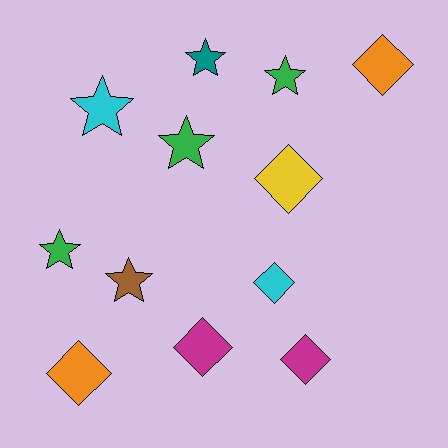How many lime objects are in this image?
There are no lime objects.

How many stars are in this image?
There are 6 stars.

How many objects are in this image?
There are 12 objects.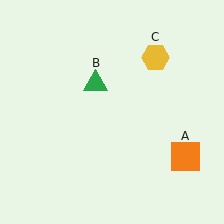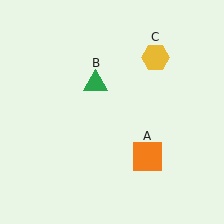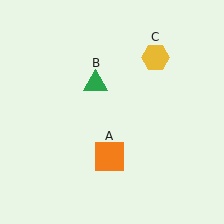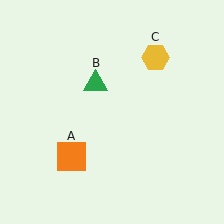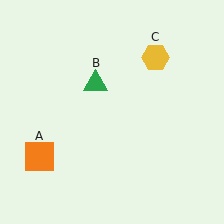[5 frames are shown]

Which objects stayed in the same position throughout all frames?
Green triangle (object B) and yellow hexagon (object C) remained stationary.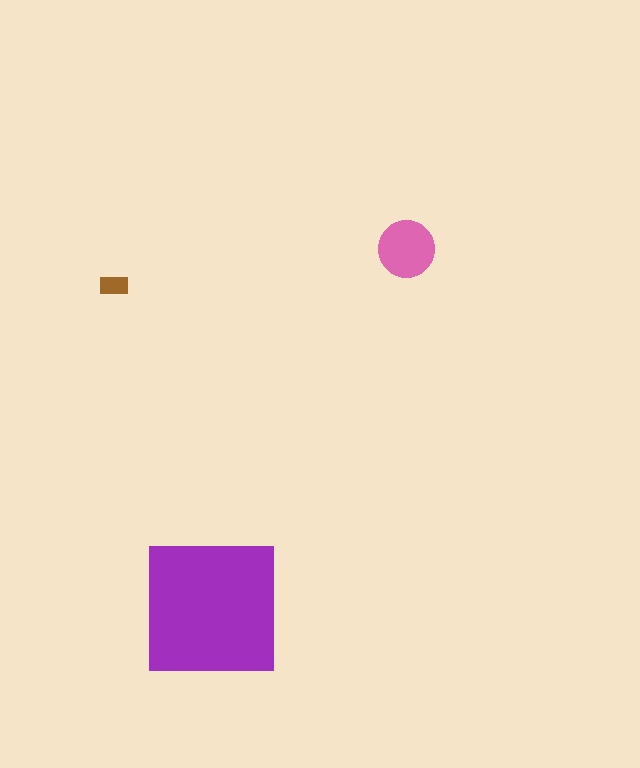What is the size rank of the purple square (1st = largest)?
1st.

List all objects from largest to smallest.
The purple square, the pink circle, the brown rectangle.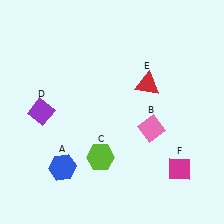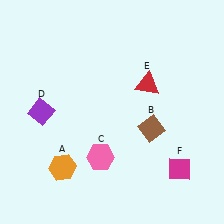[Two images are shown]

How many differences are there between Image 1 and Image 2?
There are 3 differences between the two images.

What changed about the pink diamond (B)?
In Image 1, B is pink. In Image 2, it changed to brown.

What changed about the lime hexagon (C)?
In Image 1, C is lime. In Image 2, it changed to pink.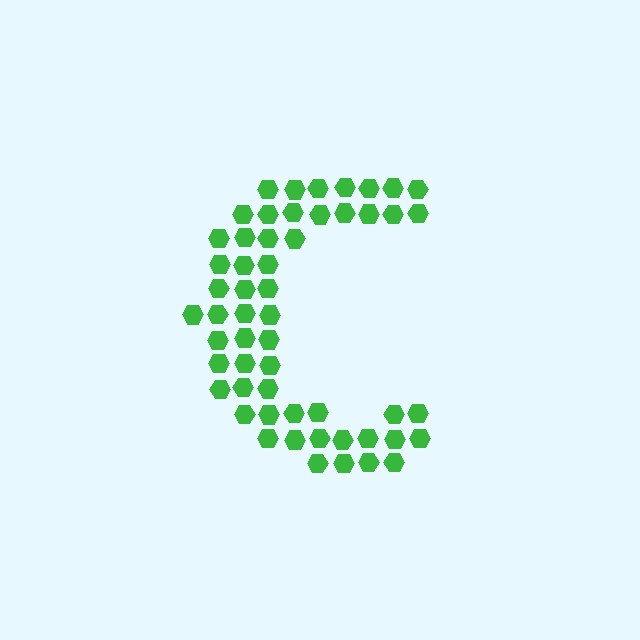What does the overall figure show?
The overall figure shows the letter C.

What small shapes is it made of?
It is made of small hexagons.